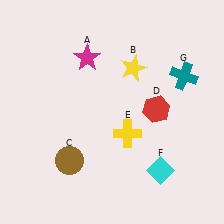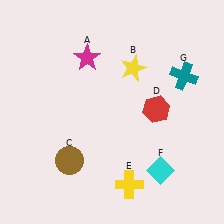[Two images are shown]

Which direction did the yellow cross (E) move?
The yellow cross (E) moved down.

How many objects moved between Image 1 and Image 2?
1 object moved between the two images.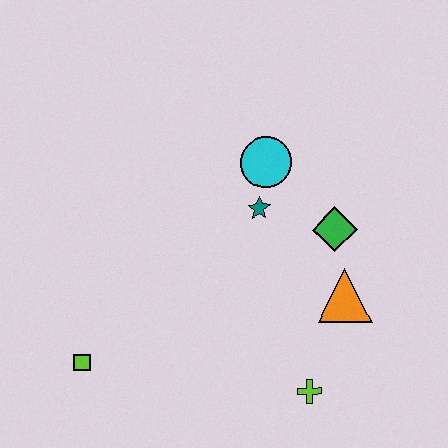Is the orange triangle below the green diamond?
Yes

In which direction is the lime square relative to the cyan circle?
The lime square is below the cyan circle.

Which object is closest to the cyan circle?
The teal star is closest to the cyan circle.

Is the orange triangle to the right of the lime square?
Yes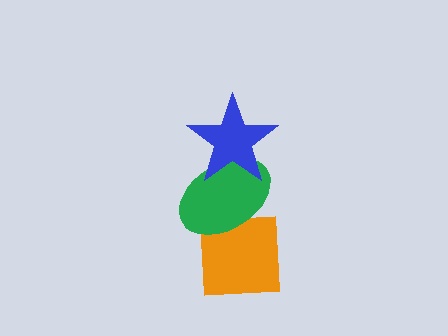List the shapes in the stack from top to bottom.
From top to bottom: the blue star, the green ellipse, the orange square.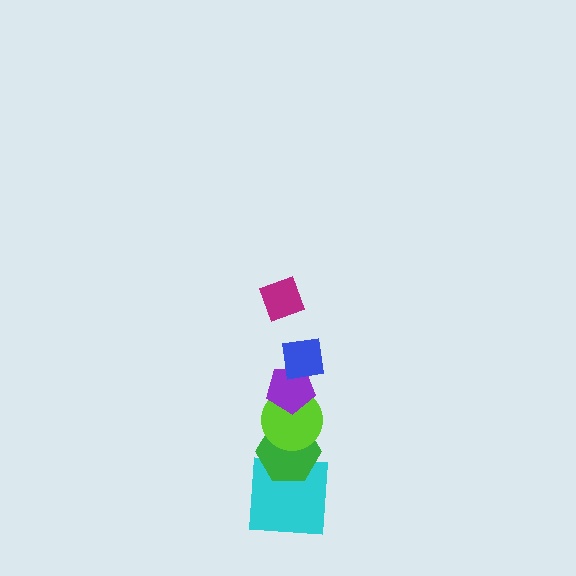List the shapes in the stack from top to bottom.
From top to bottom: the magenta diamond, the blue square, the purple pentagon, the lime circle, the green hexagon, the cyan square.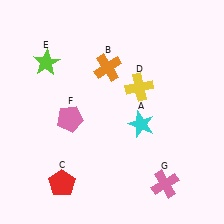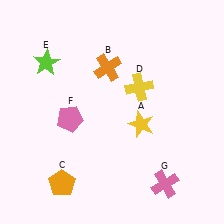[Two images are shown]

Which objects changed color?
A changed from cyan to yellow. C changed from red to orange.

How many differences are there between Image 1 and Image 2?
There are 2 differences between the two images.